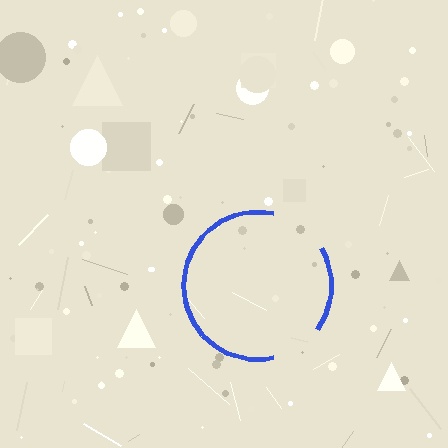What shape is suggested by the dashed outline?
The dashed outline suggests a circle.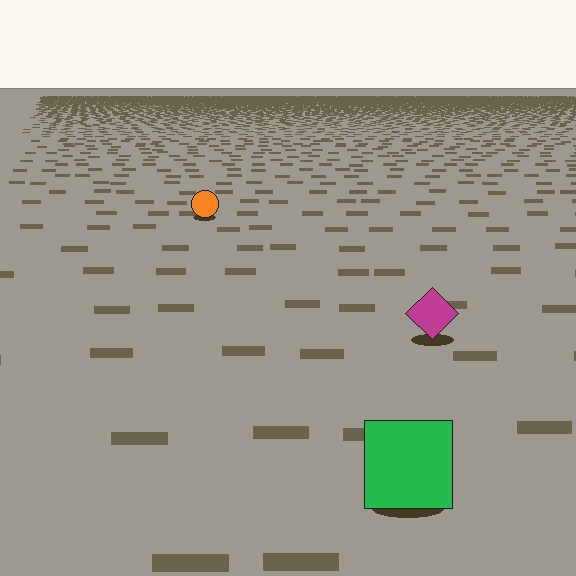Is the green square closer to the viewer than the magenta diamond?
Yes. The green square is closer — you can tell from the texture gradient: the ground texture is coarser near it.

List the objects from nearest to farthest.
From nearest to farthest: the green square, the magenta diamond, the orange circle.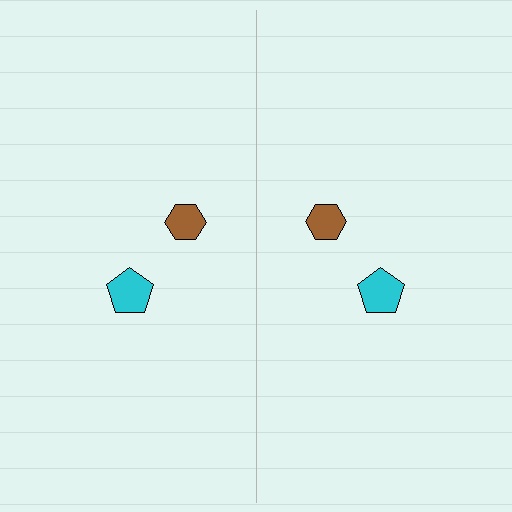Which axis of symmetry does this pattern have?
The pattern has a vertical axis of symmetry running through the center of the image.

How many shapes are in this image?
There are 4 shapes in this image.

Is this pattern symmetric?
Yes, this pattern has bilateral (reflection) symmetry.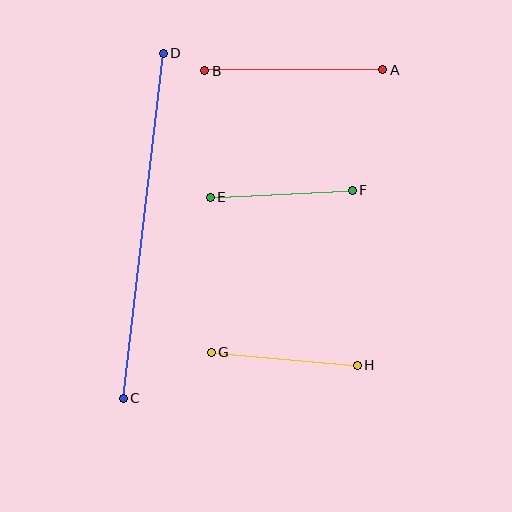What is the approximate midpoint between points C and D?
The midpoint is at approximately (143, 226) pixels.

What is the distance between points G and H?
The distance is approximately 147 pixels.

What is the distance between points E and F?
The distance is approximately 142 pixels.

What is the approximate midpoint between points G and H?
The midpoint is at approximately (284, 359) pixels.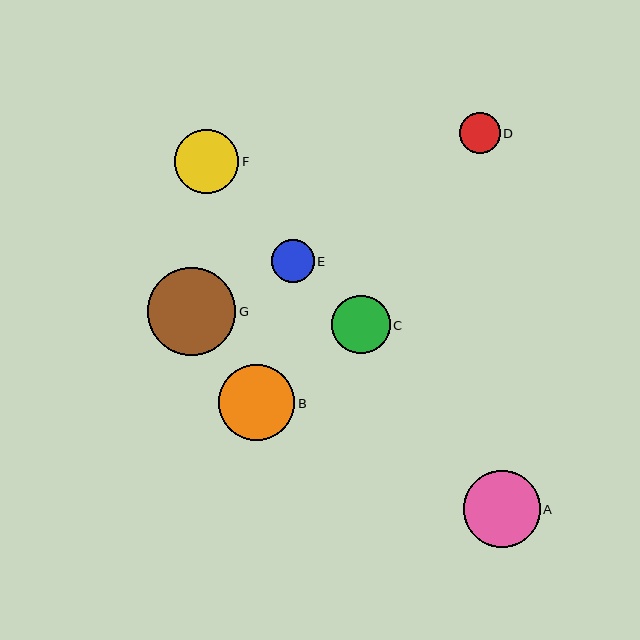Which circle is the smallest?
Circle D is the smallest with a size of approximately 41 pixels.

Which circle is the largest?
Circle G is the largest with a size of approximately 88 pixels.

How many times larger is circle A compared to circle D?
Circle A is approximately 1.9 times the size of circle D.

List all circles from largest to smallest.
From largest to smallest: G, A, B, F, C, E, D.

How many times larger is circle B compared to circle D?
Circle B is approximately 1.9 times the size of circle D.